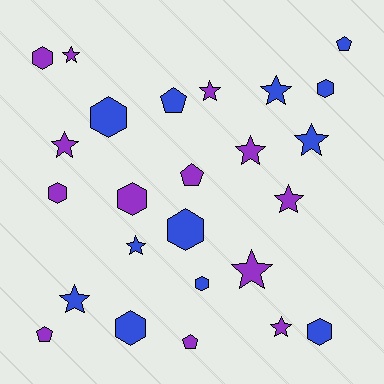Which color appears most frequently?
Purple, with 13 objects.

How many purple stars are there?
There are 7 purple stars.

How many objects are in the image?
There are 25 objects.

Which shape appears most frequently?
Star, with 11 objects.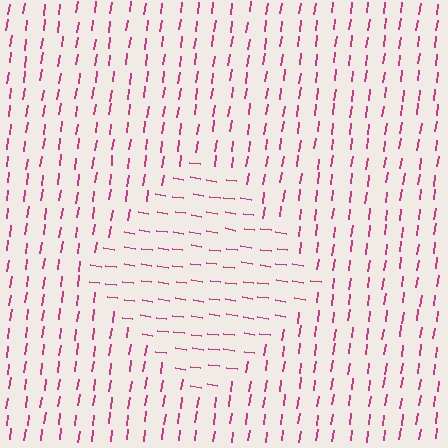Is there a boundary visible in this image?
Yes, there is a texture boundary formed by a change in line orientation.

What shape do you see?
I see a diamond.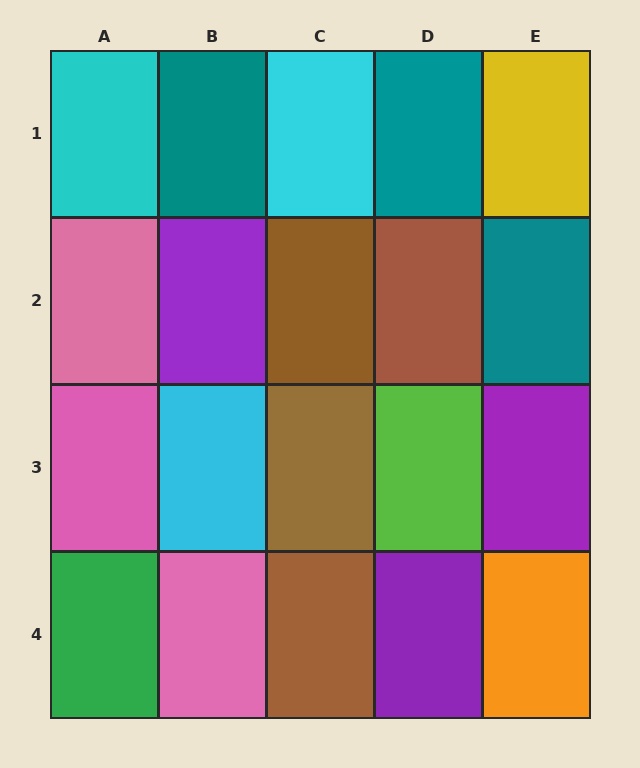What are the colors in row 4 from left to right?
Green, pink, brown, purple, orange.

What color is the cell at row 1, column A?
Cyan.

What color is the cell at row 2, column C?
Brown.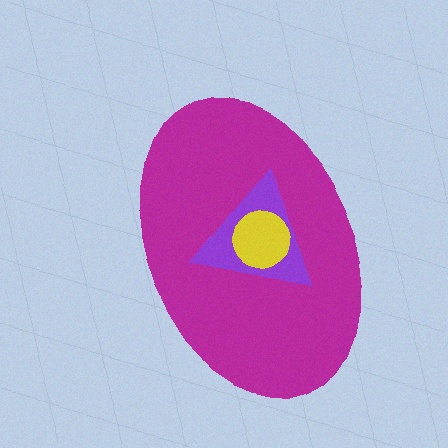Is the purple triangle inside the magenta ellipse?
Yes.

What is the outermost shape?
The magenta ellipse.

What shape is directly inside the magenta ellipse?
The purple triangle.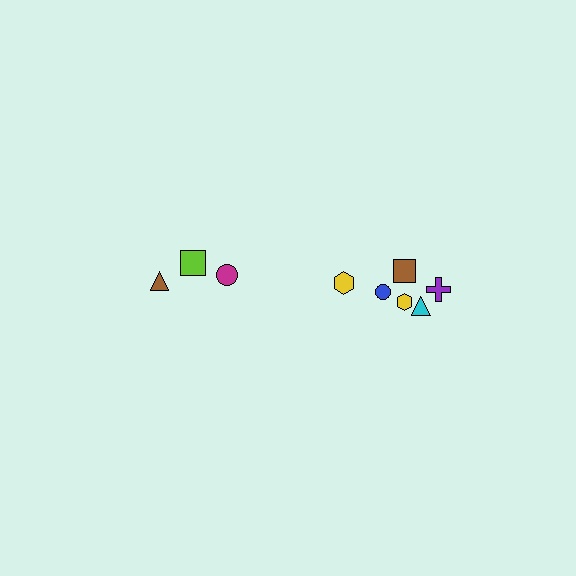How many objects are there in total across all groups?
There are 9 objects.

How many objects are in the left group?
There are 3 objects.